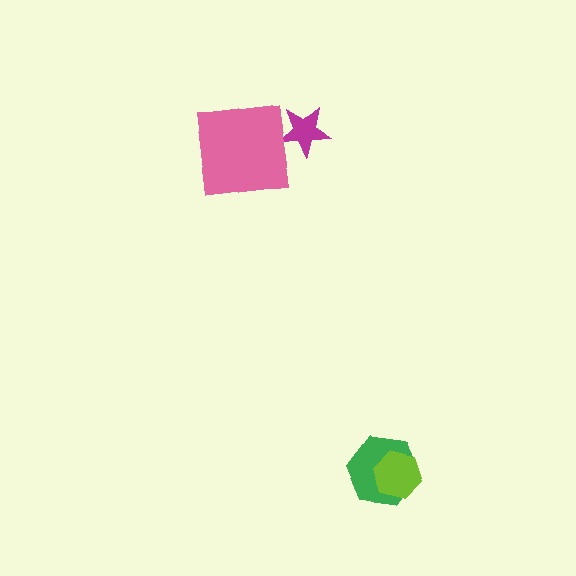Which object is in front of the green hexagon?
The lime hexagon is in front of the green hexagon.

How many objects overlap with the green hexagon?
1 object overlaps with the green hexagon.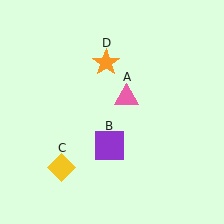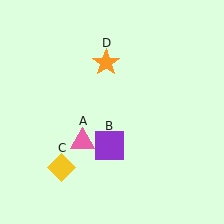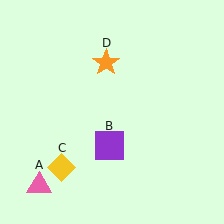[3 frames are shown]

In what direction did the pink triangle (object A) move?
The pink triangle (object A) moved down and to the left.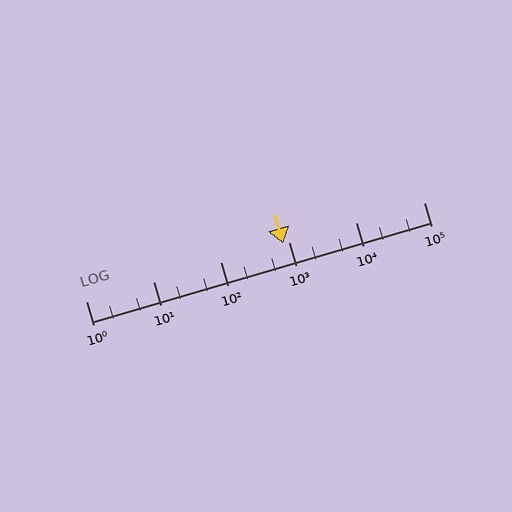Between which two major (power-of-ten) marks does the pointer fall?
The pointer is between 100 and 1000.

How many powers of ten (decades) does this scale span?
The scale spans 5 decades, from 1 to 100000.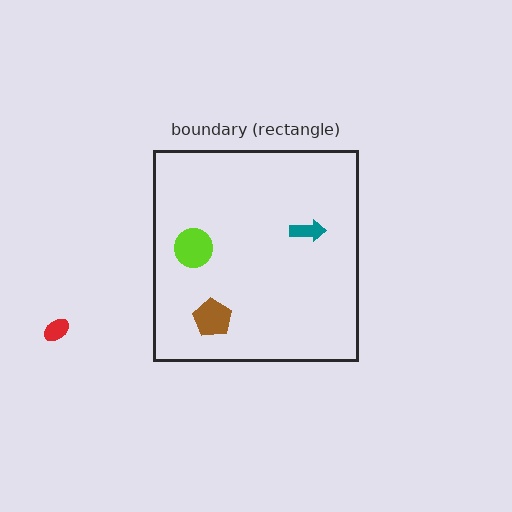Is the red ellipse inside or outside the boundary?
Outside.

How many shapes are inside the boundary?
3 inside, 1 outside.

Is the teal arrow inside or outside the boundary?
Inside.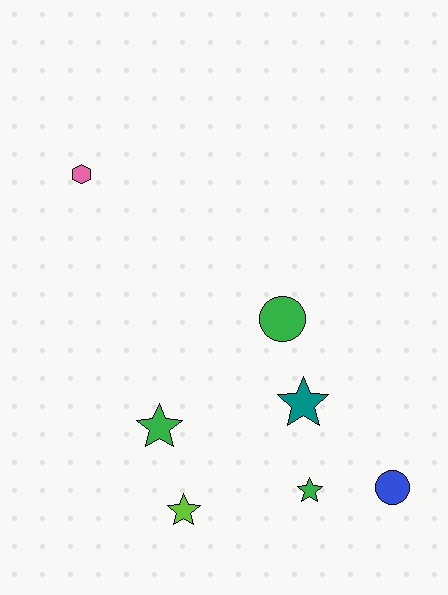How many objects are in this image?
There are 7 objects.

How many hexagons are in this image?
There is 1 hexagon.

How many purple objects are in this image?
There are no purple objects.